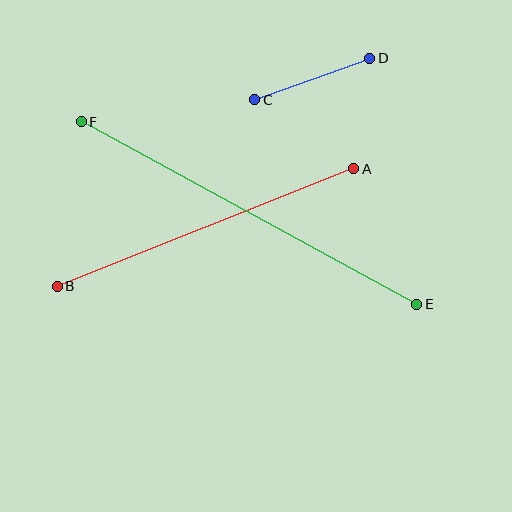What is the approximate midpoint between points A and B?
The midpoint is at approximately (205, 227) pixels.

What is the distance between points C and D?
The distance is approximately 122 pixels.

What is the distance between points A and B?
The distance is approximately 319 pixels.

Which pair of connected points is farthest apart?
Points E and F are farthest apart.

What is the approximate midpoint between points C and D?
The midpoint is at approximately (312, 79) pixels.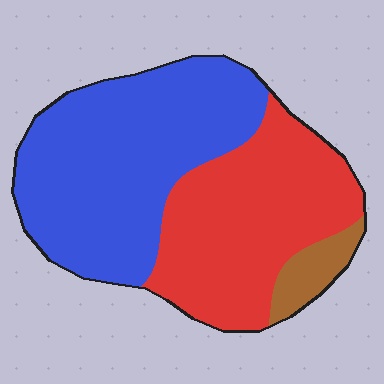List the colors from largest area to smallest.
From largest to smallest: blue, red, brown.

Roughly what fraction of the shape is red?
Red takes up between a quarter and a half of the shape.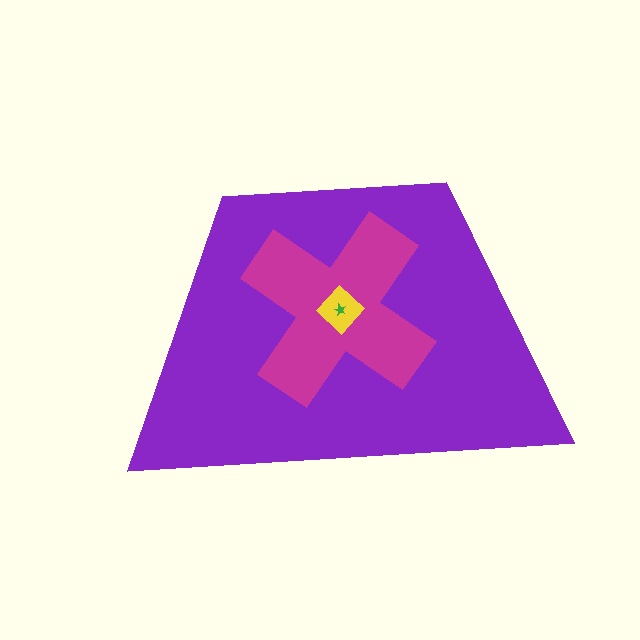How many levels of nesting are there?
4.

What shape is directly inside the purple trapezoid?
The magenta cross.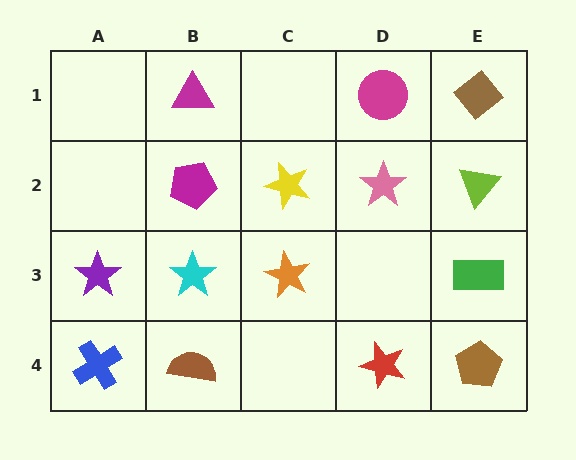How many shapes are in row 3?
4 shapes.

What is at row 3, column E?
A green rectangle.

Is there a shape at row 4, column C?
No, that cell is empty.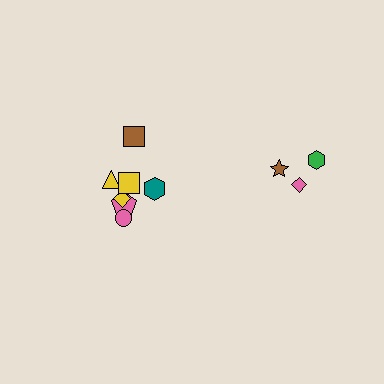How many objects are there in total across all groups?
There are 10 objects.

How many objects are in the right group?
There are 3 objects.